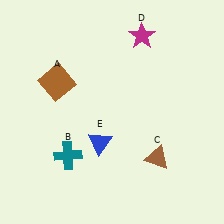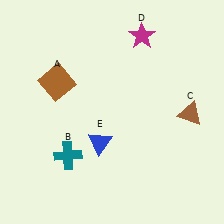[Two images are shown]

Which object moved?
The brown triangle (C) moved up.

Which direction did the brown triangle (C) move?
The brown triangle (C) moved up.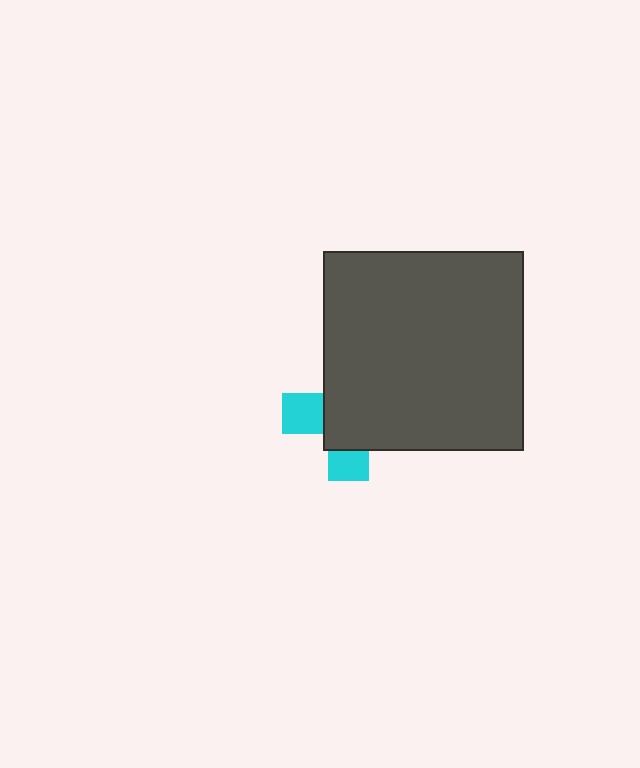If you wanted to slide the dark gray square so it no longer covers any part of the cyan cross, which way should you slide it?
Slide it toward the upper-right — that is the most direct way to separate the two shapes.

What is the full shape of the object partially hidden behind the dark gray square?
The partially hidden object is a cyan cross.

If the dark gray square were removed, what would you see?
You would see the complete cyan cross.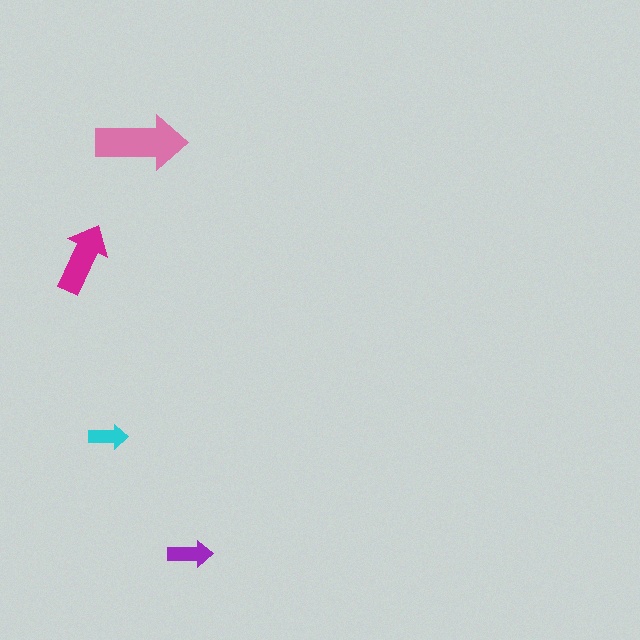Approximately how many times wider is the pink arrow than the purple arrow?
About 2 times wider.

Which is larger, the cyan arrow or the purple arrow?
The purple one.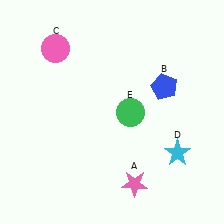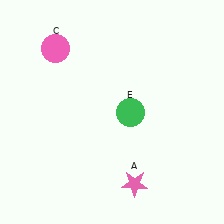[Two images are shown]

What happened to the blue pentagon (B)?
The blue pentagon (B) was removed in Image 2. It was in the top-right area of Image 1.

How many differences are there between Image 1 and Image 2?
There are 2 differences between the two images.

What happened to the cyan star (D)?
The cyan star (D) was removed in Image 2. It was in the bottom-right area of Image 1.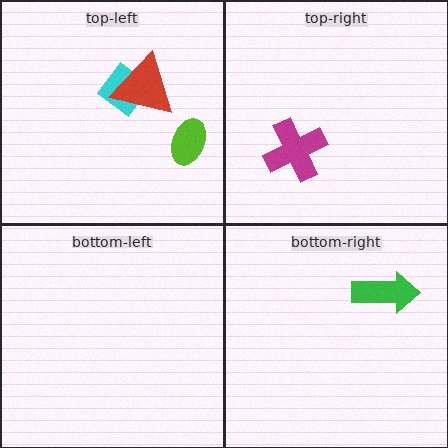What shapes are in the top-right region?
The magenta cross.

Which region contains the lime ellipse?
The top-left region.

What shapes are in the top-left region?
The lime ellipse, the cyan diamond, the red triangle.